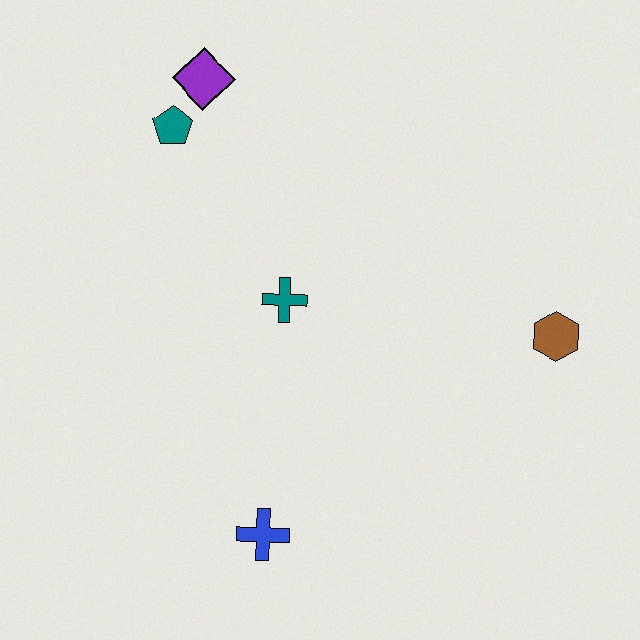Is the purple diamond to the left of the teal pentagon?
No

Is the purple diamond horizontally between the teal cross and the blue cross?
No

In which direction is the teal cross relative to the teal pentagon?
The teal cross is below the teal pentagon.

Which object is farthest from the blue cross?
The purple diamond is farthest from the blue cross.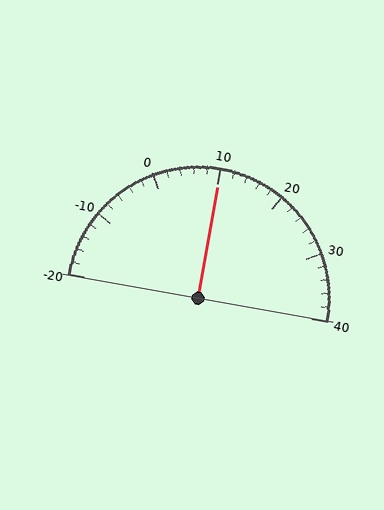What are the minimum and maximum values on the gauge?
The gauge ranges from -20 to 40.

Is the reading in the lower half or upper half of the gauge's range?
The reading is in the upper half of the range (-20 to 40).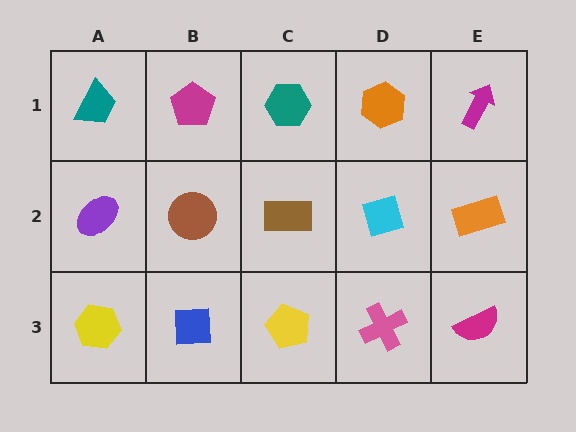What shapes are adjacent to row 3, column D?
A cyan diamond (row 2, column D), a yellow pentagon (row 3, column C), a magenta semicircle (row 3, column E).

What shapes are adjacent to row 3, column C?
A brown rectangle (row 2, column C), a blue square (row 3, column B), a pink cross (row 3, column D).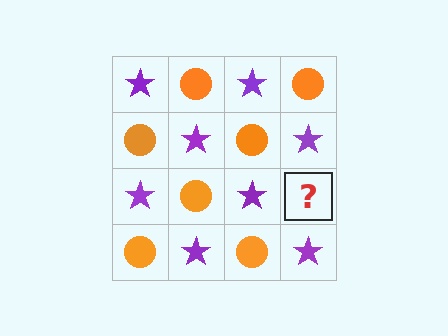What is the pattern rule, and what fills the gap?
The rule is that it alternates purple star and orange circle in a checkerboard pattern. The gap should be filled with an orange circle.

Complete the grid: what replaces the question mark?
The question mark should be replaced with an orange circle.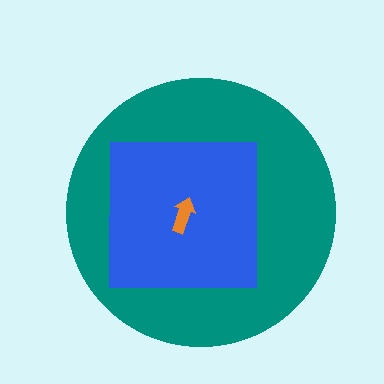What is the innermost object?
The orange arrow.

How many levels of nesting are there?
3.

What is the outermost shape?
The teal circle.